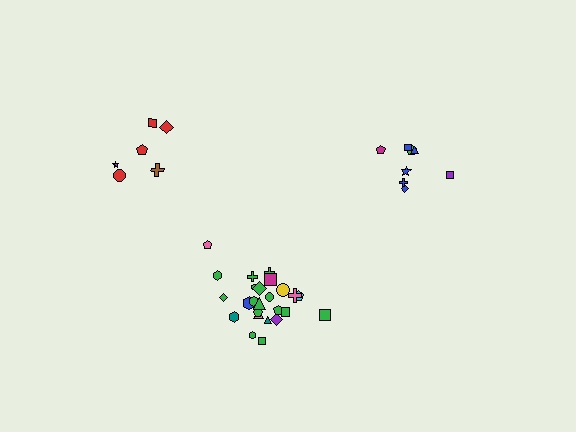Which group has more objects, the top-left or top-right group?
The top-right group.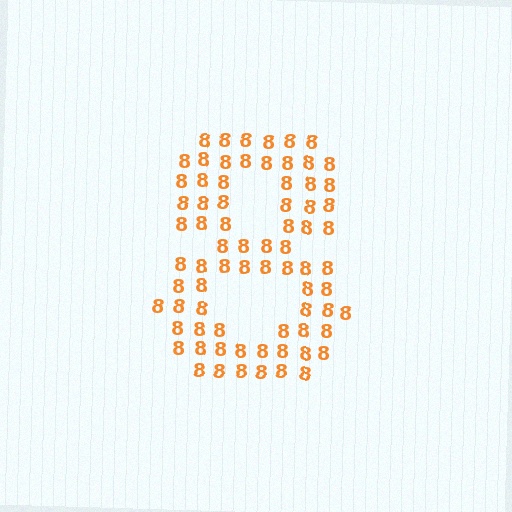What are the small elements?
The small elements are digit 8's.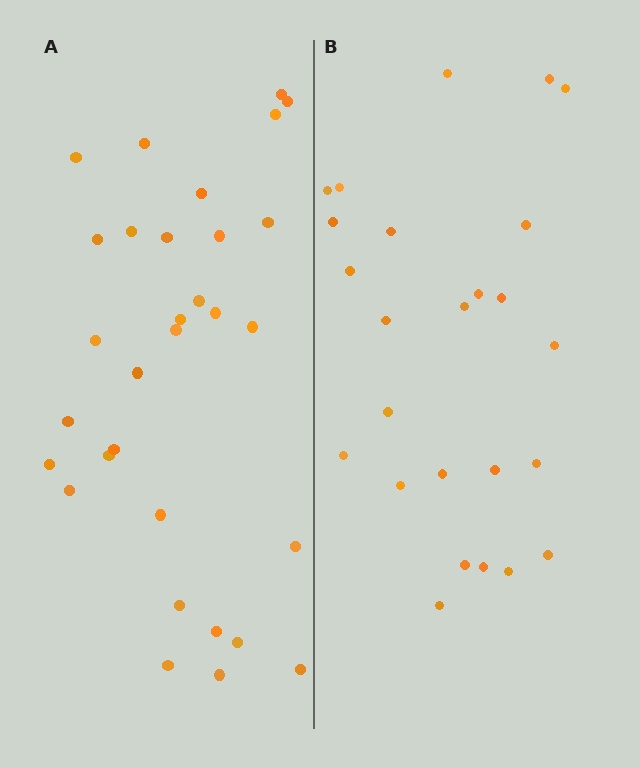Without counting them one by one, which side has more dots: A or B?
Region A (the left region) has more dots.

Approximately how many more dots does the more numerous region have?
Region A has about 6 more dots than region B.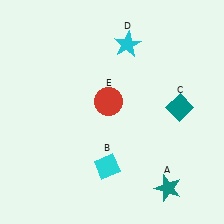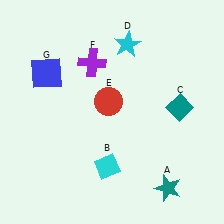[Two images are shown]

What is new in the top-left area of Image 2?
A purple cross (F) was added in the top-left area of Image 2.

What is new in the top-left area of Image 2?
A blue square (G) was added in the top-left area of Image 2.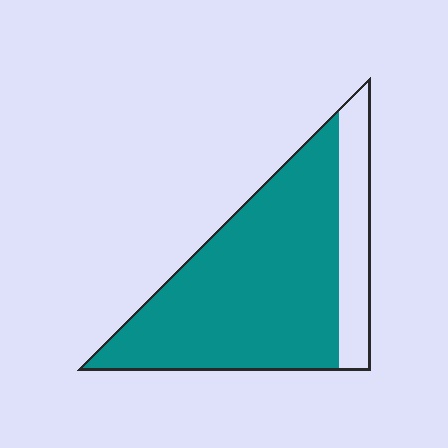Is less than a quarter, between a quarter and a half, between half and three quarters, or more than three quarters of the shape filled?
More than three quarters.